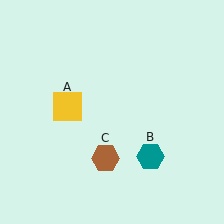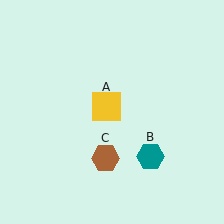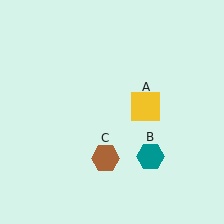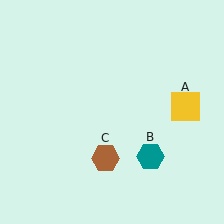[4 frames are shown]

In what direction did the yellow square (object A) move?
The yellow square (object A) moved right.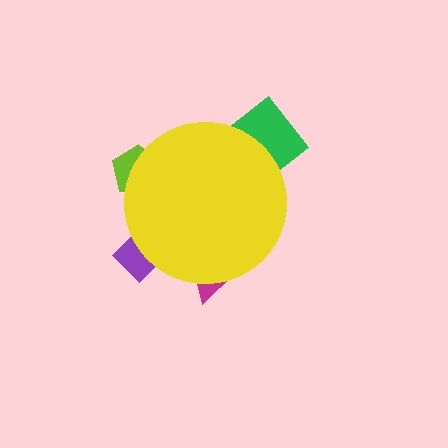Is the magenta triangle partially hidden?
Yes, the magenta triangle is partially hidden behind the yellow circle.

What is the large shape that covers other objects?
A yellow circle.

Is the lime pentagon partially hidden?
Yes, the lime pentagon is partially hidden behind the yellow circle.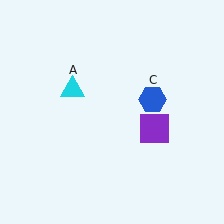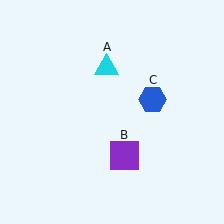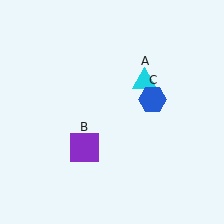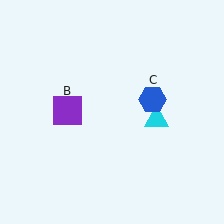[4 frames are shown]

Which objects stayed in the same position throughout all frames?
Blue hexagon (object C) remained stationary.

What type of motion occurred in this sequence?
The cyan triangle (object A), purple square (object B) rotated clockwise around the center of the scene.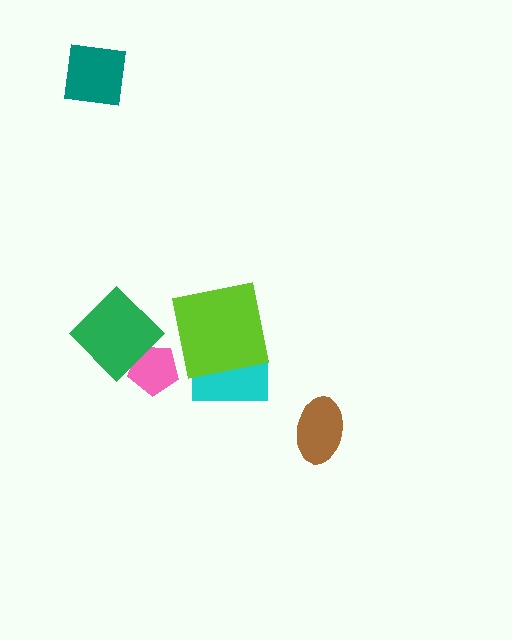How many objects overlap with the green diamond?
1 object overlaps with the green diamond.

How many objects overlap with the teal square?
0 objects overlap with the teal square.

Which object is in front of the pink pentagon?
The green diamond is in front of the pink pentagon.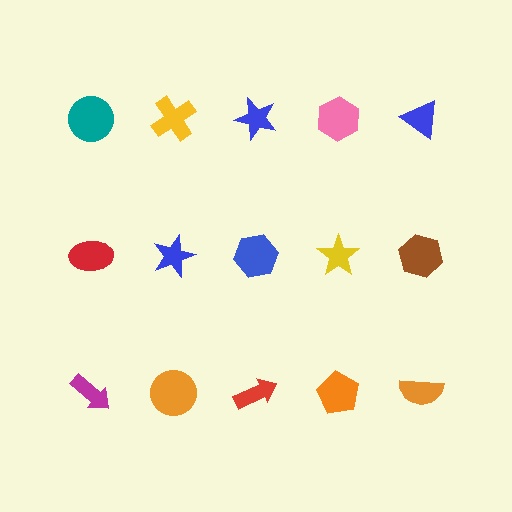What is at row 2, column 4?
A yellow star.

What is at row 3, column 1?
A magenta arrow.